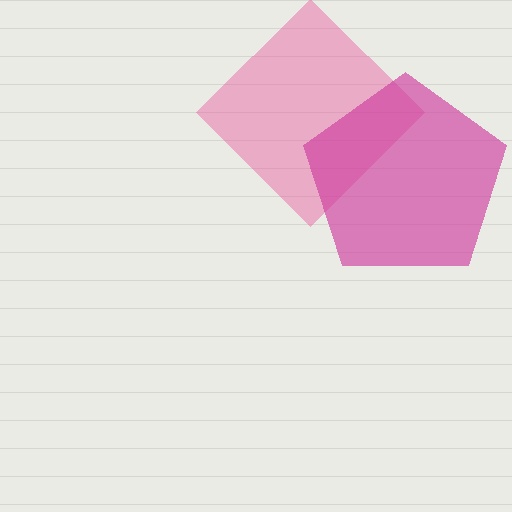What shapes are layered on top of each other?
The layered shapes are: a pink diamond, a magenta pentagon.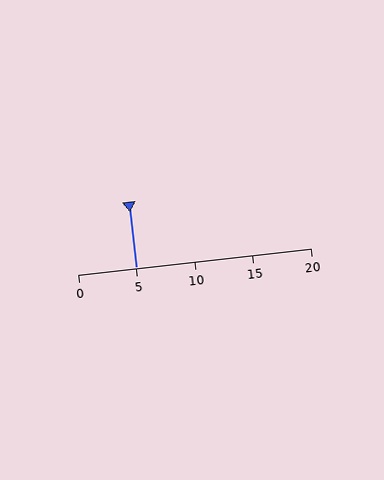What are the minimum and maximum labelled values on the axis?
The axis runs from 0 to 20.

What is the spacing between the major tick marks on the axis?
The major ticks are spaced 5 apart.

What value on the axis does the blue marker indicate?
The marker indicates approximately 5.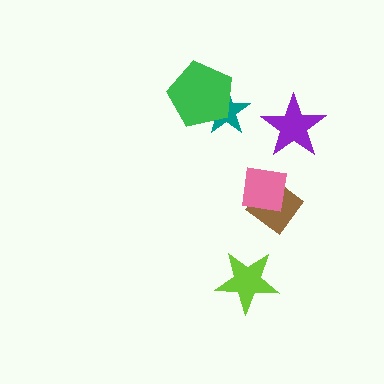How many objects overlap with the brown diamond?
1 object overlaps with the brown diamond.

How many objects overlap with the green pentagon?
1 object overlaps with the green pentagon.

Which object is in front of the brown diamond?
The pink square is in front of the brown diamond.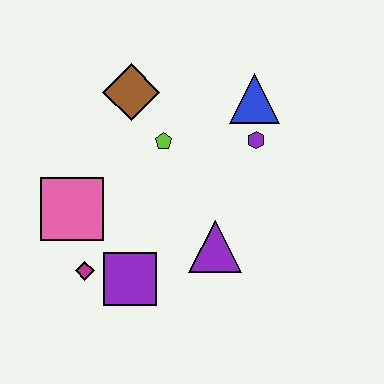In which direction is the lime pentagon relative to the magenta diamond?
The lime pentagon is above the magenta diamond.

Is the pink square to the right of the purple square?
No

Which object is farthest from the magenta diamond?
The blue triangle is farthest from the magenta diamond.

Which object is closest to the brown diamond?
The lime pentagon is closest to the brown diamond.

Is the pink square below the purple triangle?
No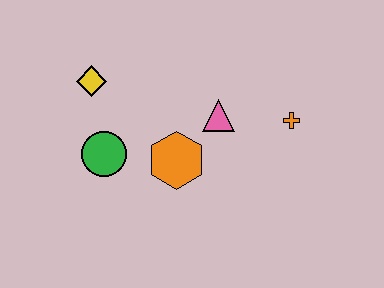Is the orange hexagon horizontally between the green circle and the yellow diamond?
No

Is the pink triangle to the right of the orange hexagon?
Yes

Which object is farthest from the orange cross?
The yellow diamond is farthest from the orange cross.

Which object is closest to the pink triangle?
The orange hexagon is closest to the pink triangle.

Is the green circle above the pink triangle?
No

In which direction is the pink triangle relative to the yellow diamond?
The pink triangle is to the right of the yellow diamond.